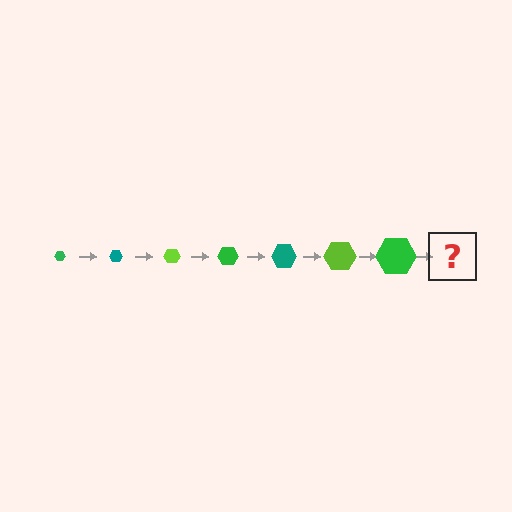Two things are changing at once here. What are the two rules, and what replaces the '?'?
The two rules are that the hexagon grows larger each step and the color cycles through green, teal, and lime. The '?' should be a teal hexagon, larger than the previous one.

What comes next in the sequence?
The next element should be a teal hexagon, larger than the previous one.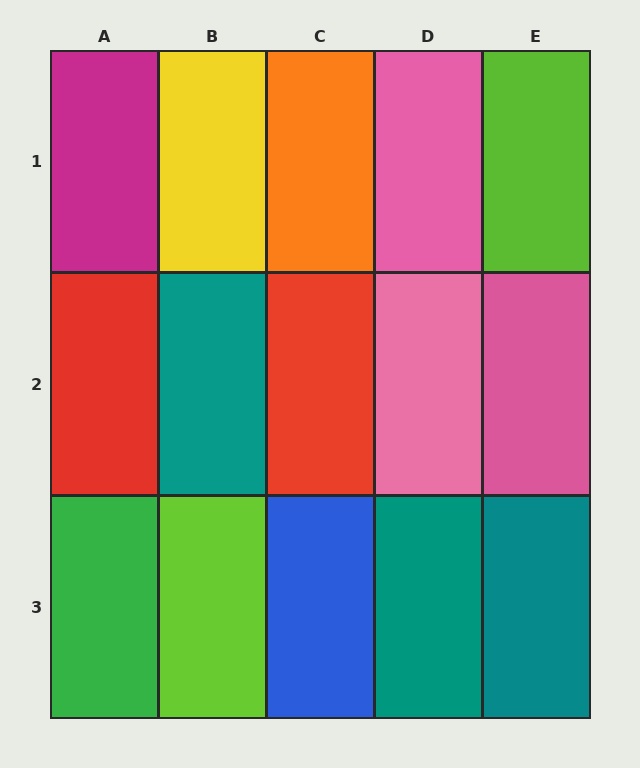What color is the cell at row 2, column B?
Teal.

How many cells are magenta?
1 cell is magenta.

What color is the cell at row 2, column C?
Red.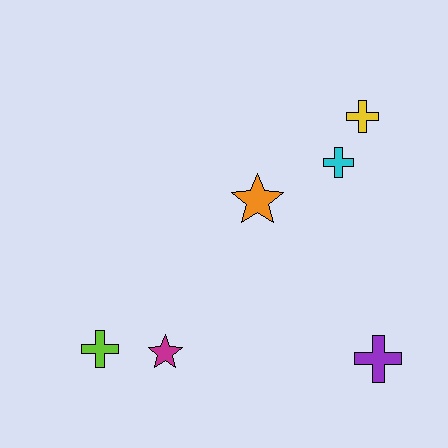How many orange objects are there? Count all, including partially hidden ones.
There is 1 orange object.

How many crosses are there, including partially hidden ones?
There are 4 crosses.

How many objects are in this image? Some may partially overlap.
There are 6 objects.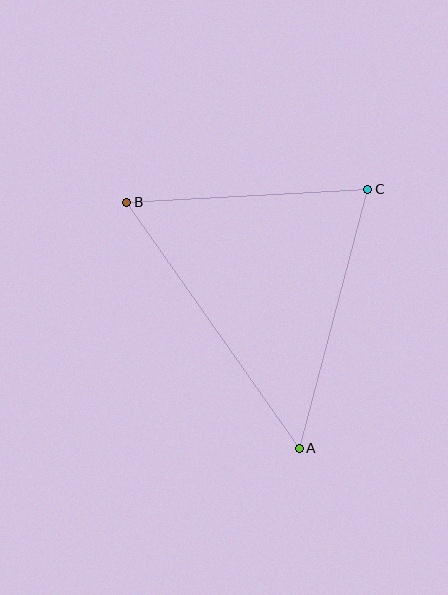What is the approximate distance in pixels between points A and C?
The distance between A and C is approximately 268 pixels.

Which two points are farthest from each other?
Points A and B are farthest from each other.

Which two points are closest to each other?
Points B and C are closest to each other.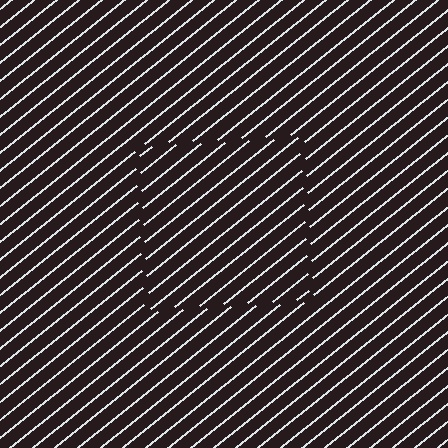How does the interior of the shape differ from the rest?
The interior of the shape contains the same grating, shifted by half a period — the contour is defined by the phase discontinuity where line-ends from the inner and outer gratings abut.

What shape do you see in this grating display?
An illusory square. The interior of the shape contains the same grating, shifted by half a period — the contour is defined by the phase discontinuity where line-ends from the inner and outer gratings abut.